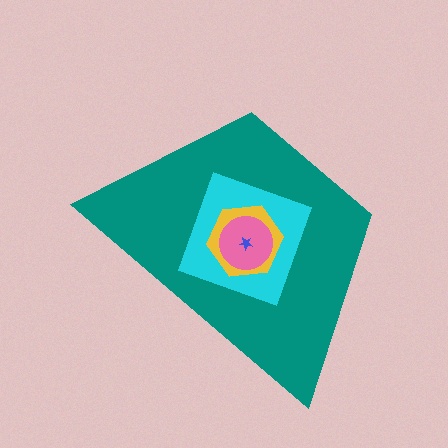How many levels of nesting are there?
5.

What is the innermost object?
The blue star.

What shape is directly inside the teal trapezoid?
The cyan square.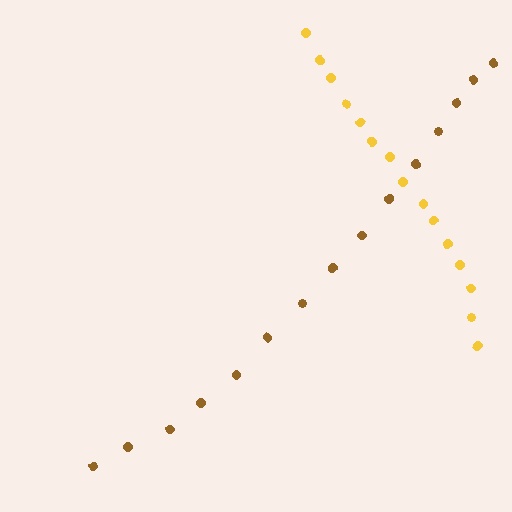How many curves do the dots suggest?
There are 2 distinct paths.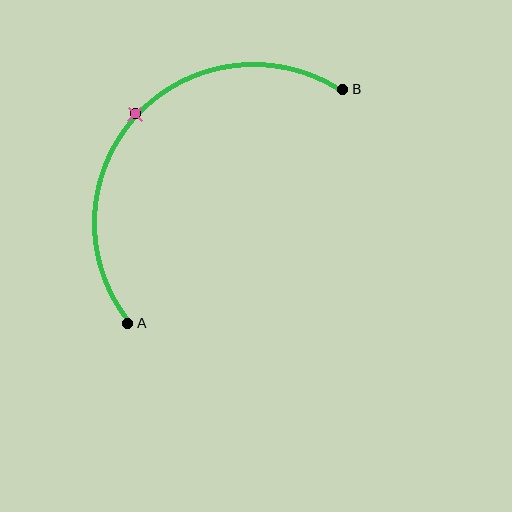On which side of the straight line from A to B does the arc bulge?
The arc bulges above and to the left of the straight line connecting A and B.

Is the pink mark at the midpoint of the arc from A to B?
Yes. The pink mark lies on the arc at equal arc-length from both A and B — it is the arc midpoint.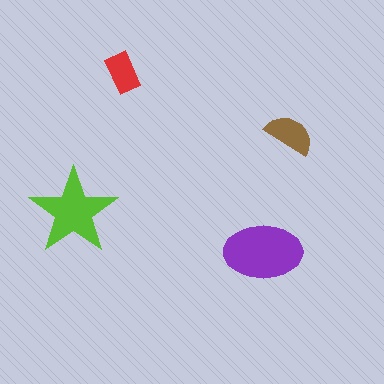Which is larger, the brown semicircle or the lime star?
The lime star.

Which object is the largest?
The purple ellipse.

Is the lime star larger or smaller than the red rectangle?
Larger.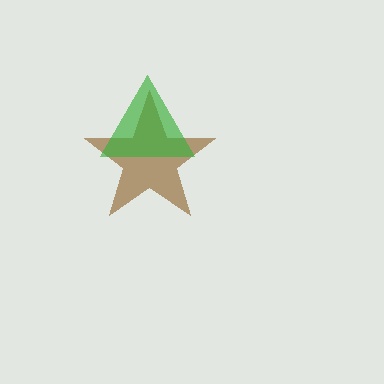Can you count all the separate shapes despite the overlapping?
Yes, there are 2 separate shapes.